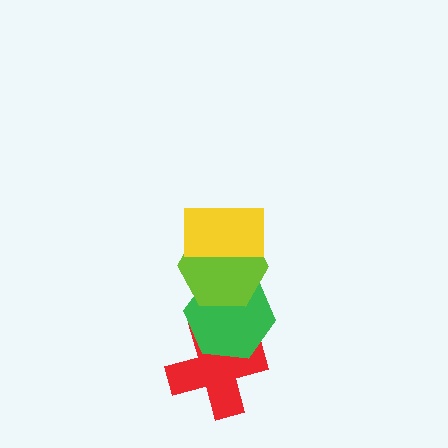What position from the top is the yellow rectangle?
The yellow rectangle is 1st from the top.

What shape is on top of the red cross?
The green hexagon is on top of the red cross.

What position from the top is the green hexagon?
The green hexagon is 3rd from the top.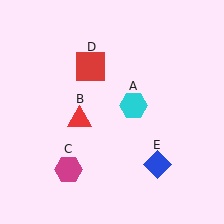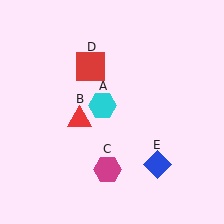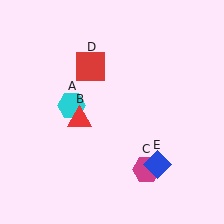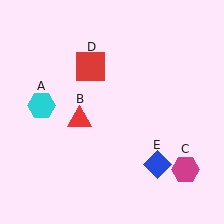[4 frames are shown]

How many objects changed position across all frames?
2 objects changed position: cyan hexagon (object A), magenta hexagon (object C).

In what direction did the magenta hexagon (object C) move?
The magenta hexagon (object C) moved right.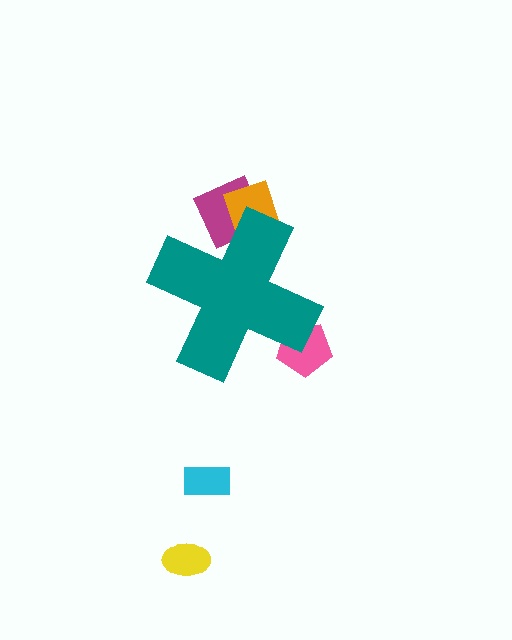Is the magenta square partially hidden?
Yes, the magenta square is partially hidden behind the teal cross.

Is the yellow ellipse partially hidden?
No, the yellow ellipse is fully visible.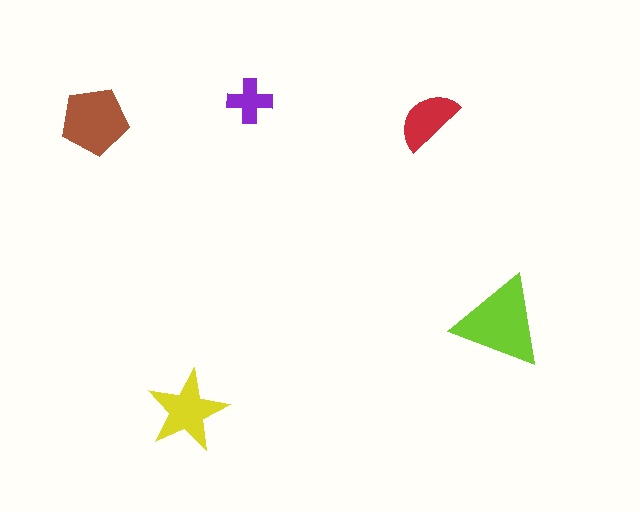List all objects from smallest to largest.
The purple cross, the red semicircle, the yellow star, the brown pentagon, the lime triangle.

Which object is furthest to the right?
The lime triangle is rightmost.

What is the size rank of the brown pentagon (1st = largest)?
2nd.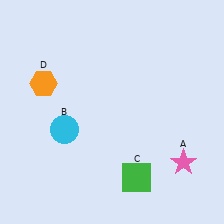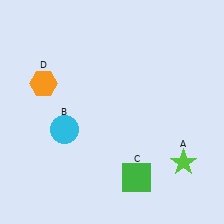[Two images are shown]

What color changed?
The star (A) changed from pink in Image 1 to lime in Image 2.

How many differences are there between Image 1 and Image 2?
There is 1 difference between the two images.